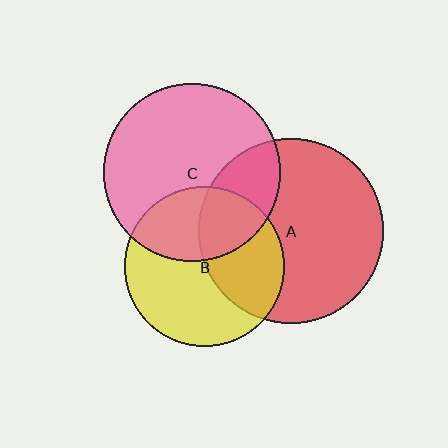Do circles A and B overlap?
Yes.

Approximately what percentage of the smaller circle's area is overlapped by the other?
Approximately 40%.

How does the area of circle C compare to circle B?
Approximately 1.2 times.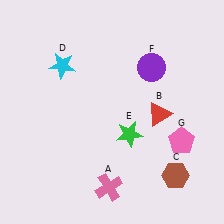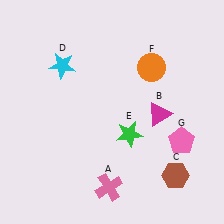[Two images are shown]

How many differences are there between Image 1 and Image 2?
There are 2 differences between the two images.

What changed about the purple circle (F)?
In Image 1, F is purple. In Image 2, it changed to orange.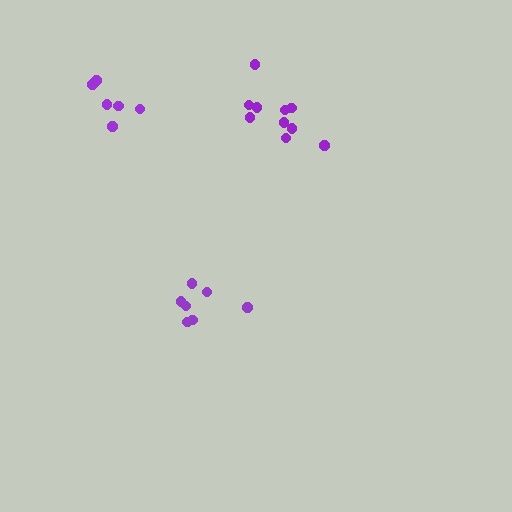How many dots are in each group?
Group 1: 10 dots, Group 2: 6 dots, Group 3: 7 dots (23 total).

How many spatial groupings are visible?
There are 3 spatial groupings.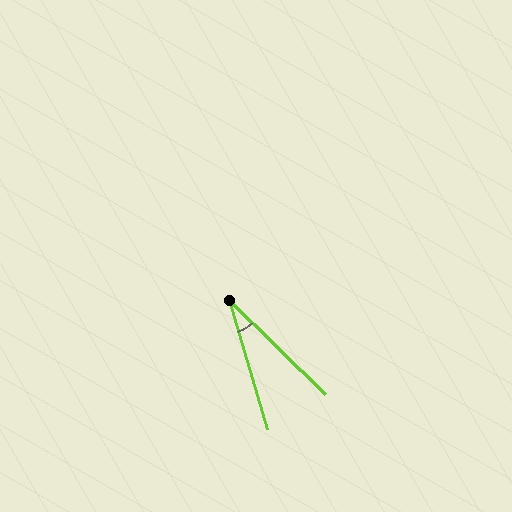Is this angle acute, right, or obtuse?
It is acute.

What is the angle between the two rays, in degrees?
Approximately 29 degrees.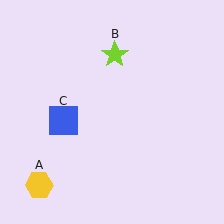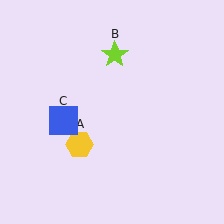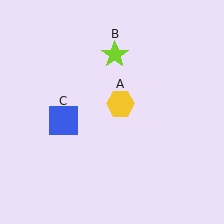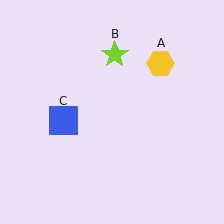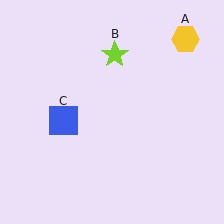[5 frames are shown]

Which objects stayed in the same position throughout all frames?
Lime star (object B) and blue square (object C) remained stationary.